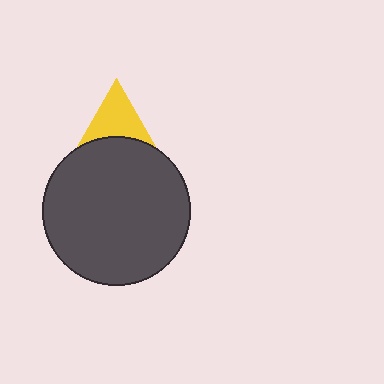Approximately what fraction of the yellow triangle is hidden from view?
Roughly 55% of the yellow triangle is hidden behind the dark gray circle.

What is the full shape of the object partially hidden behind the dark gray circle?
The partially hidden object is a yellow triangle.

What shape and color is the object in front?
The object in front is a dark gray circle.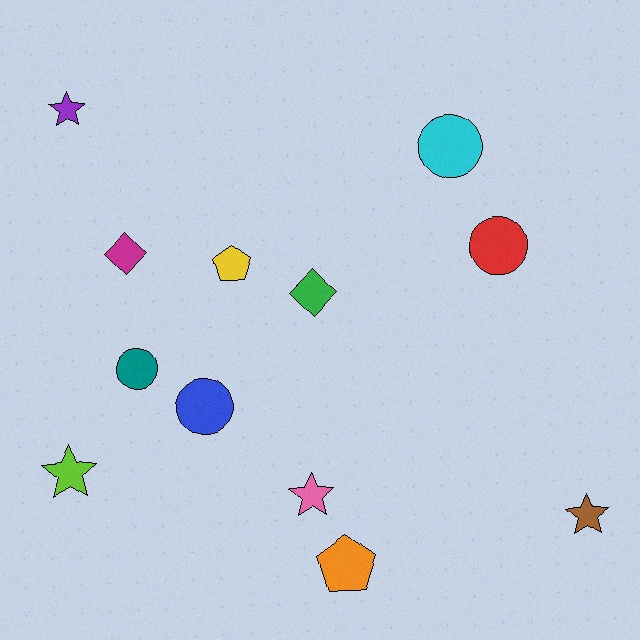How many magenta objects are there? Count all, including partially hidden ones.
There is 1 magenta object.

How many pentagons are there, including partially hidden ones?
There are 2 pentagons.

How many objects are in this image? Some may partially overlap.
There are 12 objects.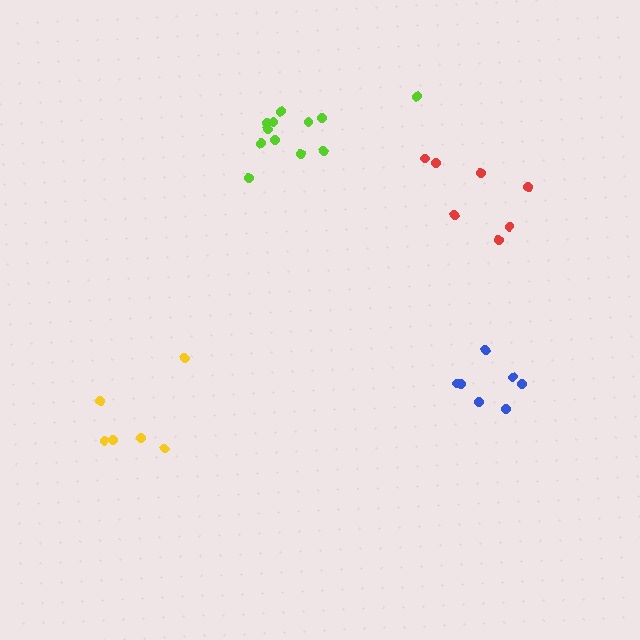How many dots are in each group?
Group 1: 12 dots, Group 2: 7 dots, Group 3: 6 dots, Group 4: 7 dots (32 total).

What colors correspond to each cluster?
The clusters are colored: lime, blue, yellow, red.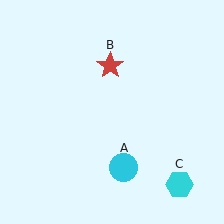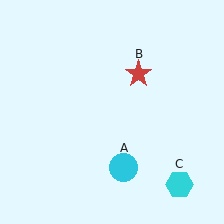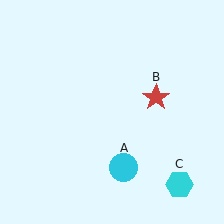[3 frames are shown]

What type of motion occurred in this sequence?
The red star (object B) rotated clockwise around the center of the scene.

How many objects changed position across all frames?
1 object changed position: red star (object B).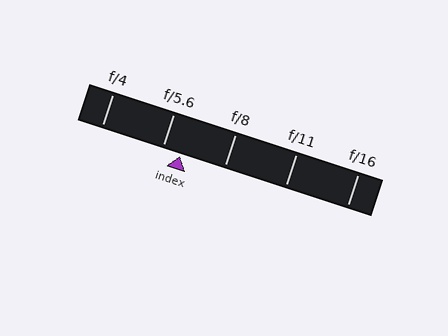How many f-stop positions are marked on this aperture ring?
There are 5 f-stop positions marked.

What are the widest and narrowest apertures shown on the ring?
The widest aperture shown is f/4 and the narrowest is f/16.